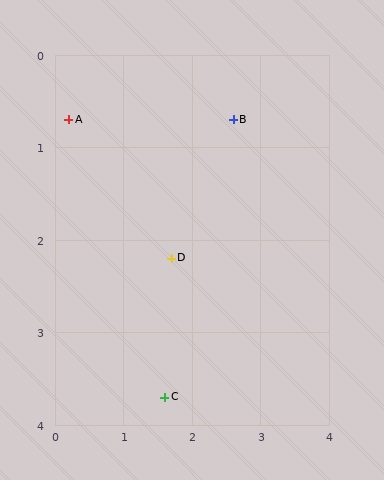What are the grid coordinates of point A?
Point A is at approximately (0.2, 0.7).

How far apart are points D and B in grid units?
Points D and B are about 1.7 grid units apart.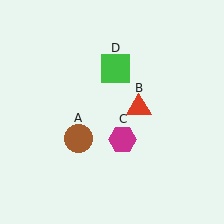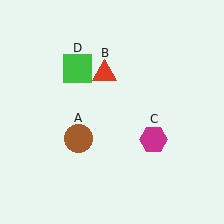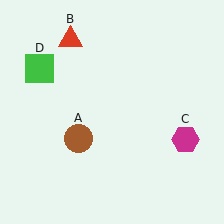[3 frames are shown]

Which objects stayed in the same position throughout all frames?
Brown circle (object A) remained stationary.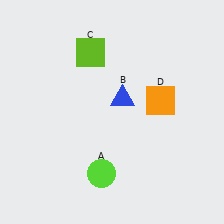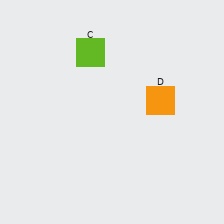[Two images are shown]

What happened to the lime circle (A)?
The lime circle (A) was removed in Image 2. It was in the bottom-left area of Image 1.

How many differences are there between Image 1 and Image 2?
There are 2 differences between the two images.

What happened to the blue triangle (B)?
The blue triangle (B) was removed in Image 2. It was in the top-right area of Image 1.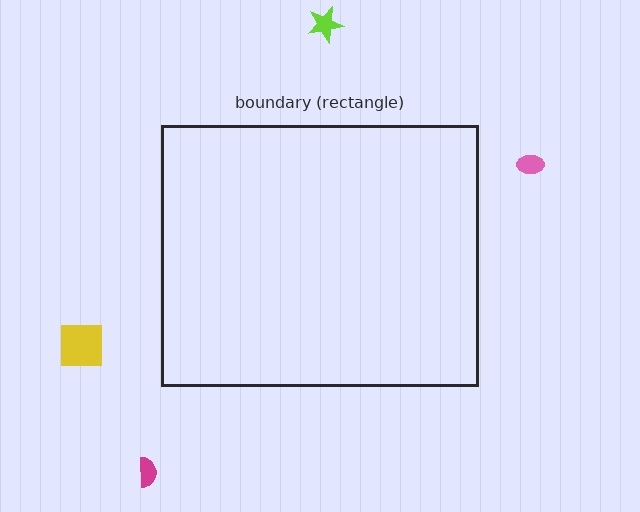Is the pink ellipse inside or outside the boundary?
Outside.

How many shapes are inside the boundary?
0 inside, 4 outside.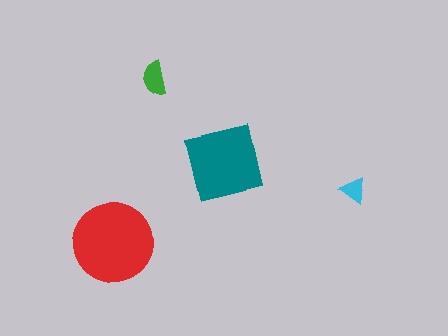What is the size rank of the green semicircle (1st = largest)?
3rd.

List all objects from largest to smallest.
The red circle, the teal square, the green semicircle, the cyan triangle.